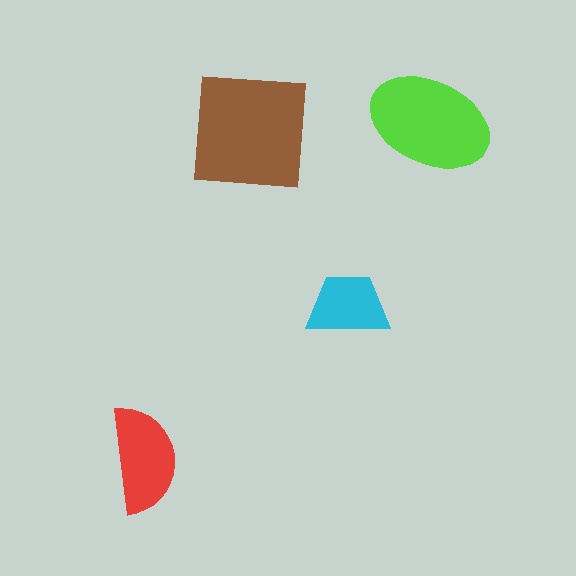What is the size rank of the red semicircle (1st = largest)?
3rd.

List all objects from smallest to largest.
The cyan trapezoid, the red semicircle, the lime ellipse, the brown square.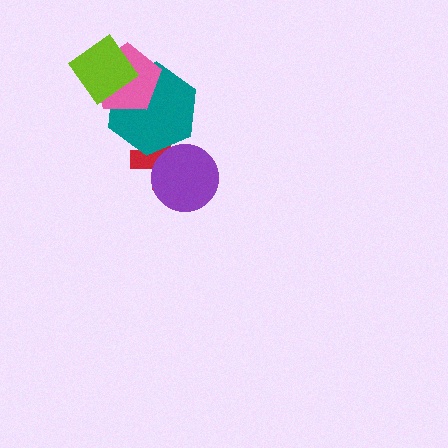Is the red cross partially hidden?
Yes, it is partially covered by another shape.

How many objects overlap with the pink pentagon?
2 objects overlap with the pink pentagon.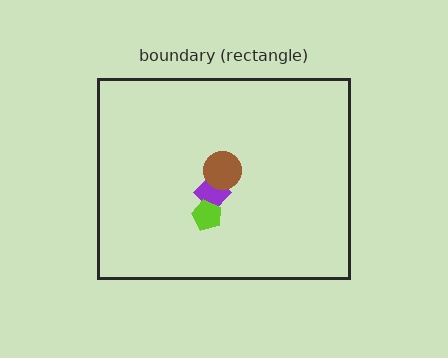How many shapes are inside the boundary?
3 inside, 0 outside.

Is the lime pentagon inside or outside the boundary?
Inside.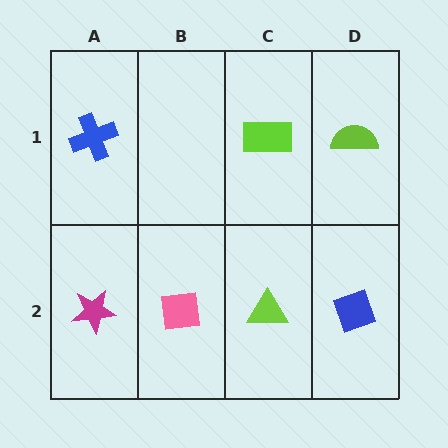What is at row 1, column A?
A blue cross.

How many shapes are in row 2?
4 shapes.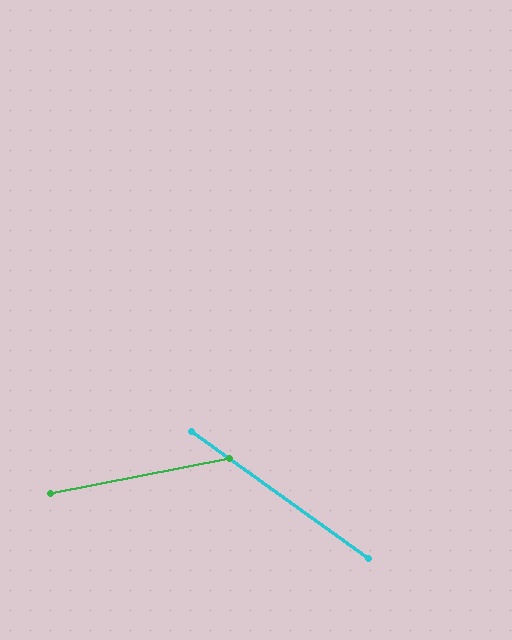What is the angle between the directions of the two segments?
Approximately 47 degrees.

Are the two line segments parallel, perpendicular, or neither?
Neither parallel nor perpendicular — they differ by about 47°.